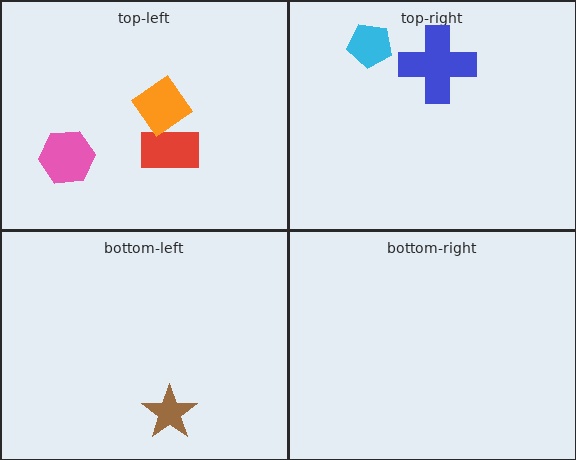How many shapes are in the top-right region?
2.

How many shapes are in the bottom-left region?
1.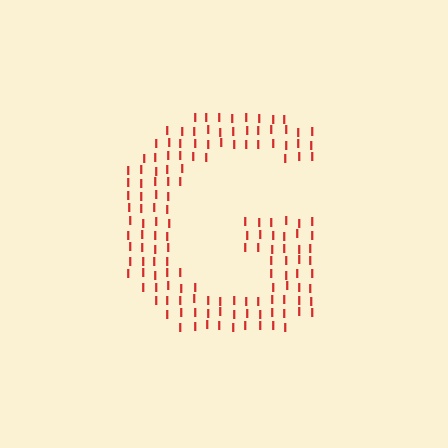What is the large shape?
The large shape is the letter G.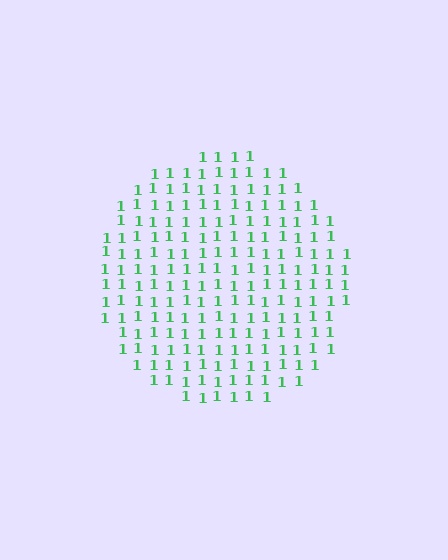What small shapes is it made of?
It is made of small digit 1's.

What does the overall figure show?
The overall figure shows a circle.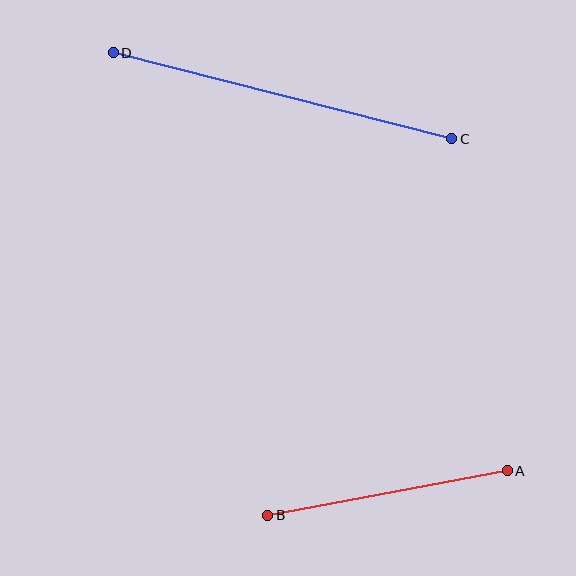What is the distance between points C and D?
The distance is approximately 349 pixels.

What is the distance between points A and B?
The distance is approximately 243 pixels.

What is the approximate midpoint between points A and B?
The midpoint is at approximately (388, 493) pixels.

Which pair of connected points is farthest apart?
Points C and D are farthest apart.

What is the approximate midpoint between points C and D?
The midpoint is at approximately (282, 96) pixels.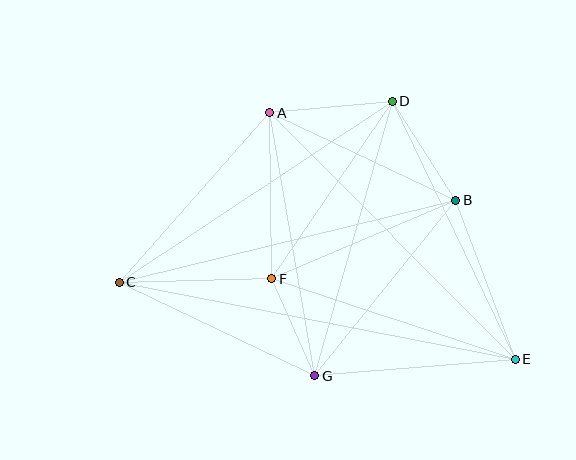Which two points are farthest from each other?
Points C and E are farthest from each other.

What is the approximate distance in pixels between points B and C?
The distance between B and C is approximately 347 pixels.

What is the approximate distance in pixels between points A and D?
The distance between A and D is approximately 123 pixels.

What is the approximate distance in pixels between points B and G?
The distance between B and G is approximately 225 pixels.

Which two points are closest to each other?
Points F and G are closest to each other.